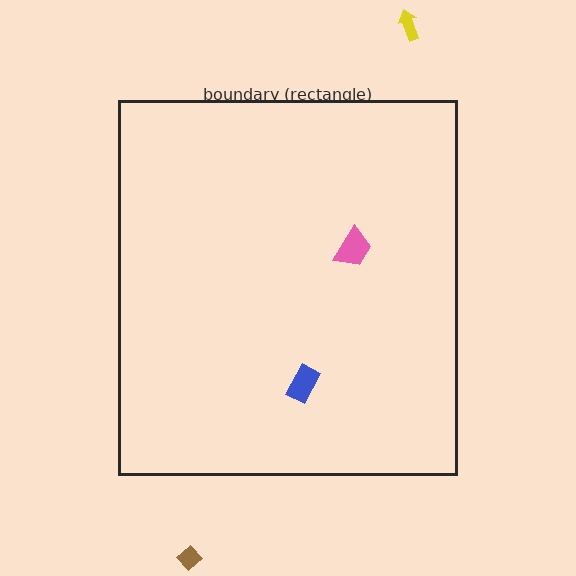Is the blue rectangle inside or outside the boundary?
Inside.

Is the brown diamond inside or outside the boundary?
Outside.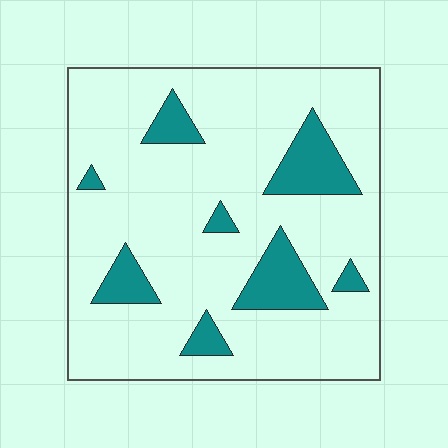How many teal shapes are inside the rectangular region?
8.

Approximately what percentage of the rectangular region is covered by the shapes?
Approximately 15%.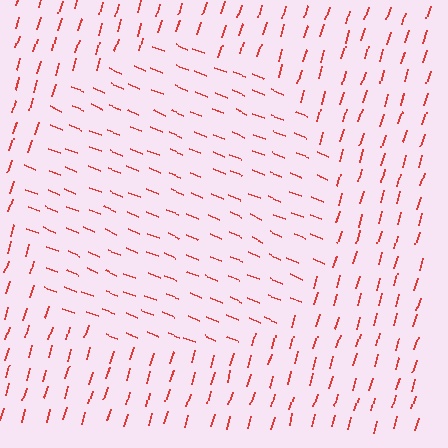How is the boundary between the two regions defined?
The boundary is defined purely by a change in line orientation (approximately 84 degrees difference). All lines are the same color and thickness.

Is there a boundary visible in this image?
Yes, there is a texture boundary formed by a change in line orientation.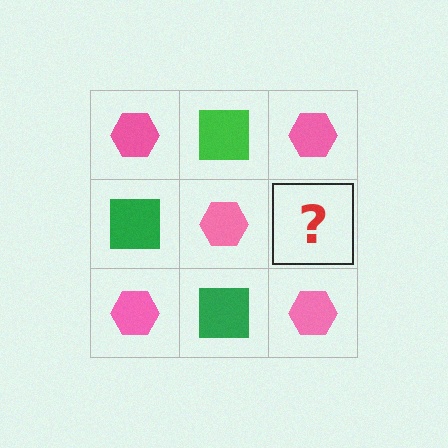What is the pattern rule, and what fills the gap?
The rule is that it alternates pink hexagon and green square in a checkerboard pattern. The gap should be filled with a green square.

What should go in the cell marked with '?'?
The missing cell should contain a green square.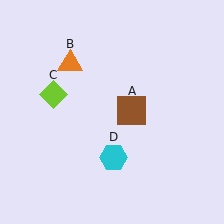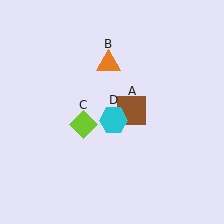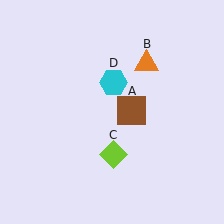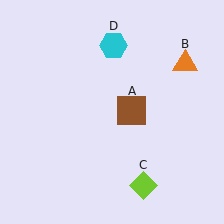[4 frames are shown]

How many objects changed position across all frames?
3 objects changed position: orange triangle (object B), lime diamond (object C), cyan hexagon (object D).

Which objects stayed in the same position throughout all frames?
Brown square (object A) remained stationary.